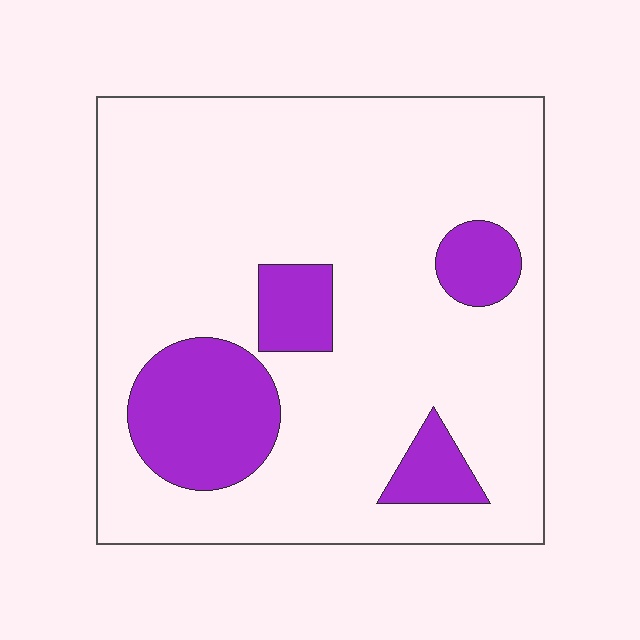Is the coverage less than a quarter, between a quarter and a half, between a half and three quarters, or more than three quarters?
Less than a quarter.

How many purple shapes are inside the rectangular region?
4.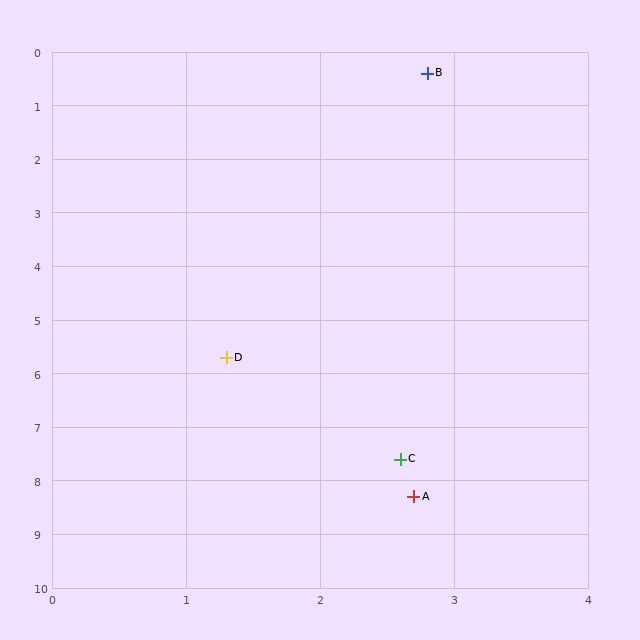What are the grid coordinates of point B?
Point B is at approximately (2.8, 0.4).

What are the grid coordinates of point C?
Point C is at approximately (2.6, 7.6).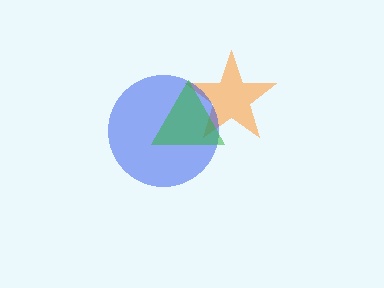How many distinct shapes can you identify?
There are 3 distinct shapes: an orange star, a blue circle, a green triangle.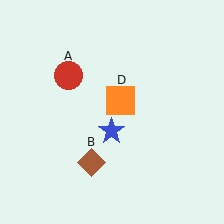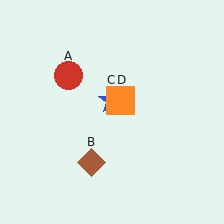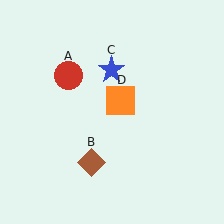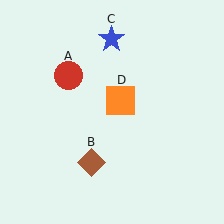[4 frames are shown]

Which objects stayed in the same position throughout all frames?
Red circle (object A) and brown diamond (object B) and orange square (object D) remained stationary.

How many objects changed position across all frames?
1 object changed position: blue star (object C).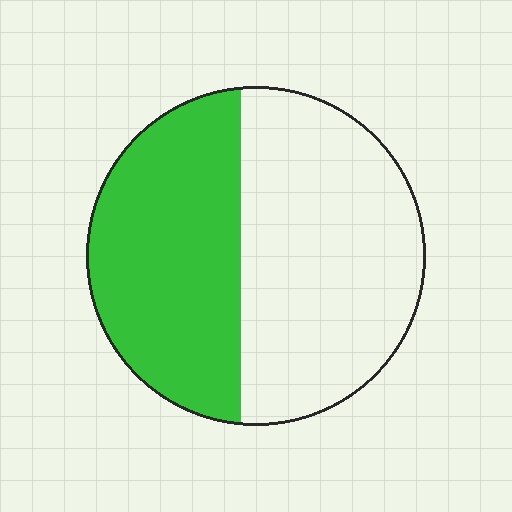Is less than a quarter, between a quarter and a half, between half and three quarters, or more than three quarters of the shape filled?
Between a quarter and a half.